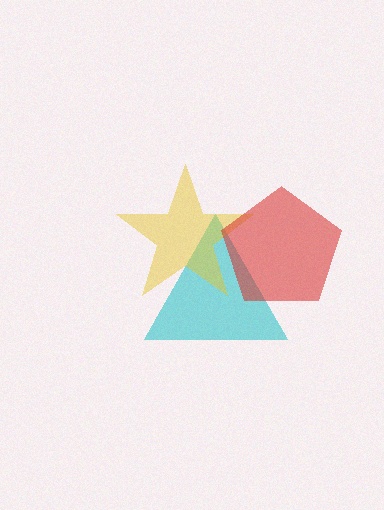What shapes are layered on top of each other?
The layered shapes are: a cyan triangle, a yellow star, a red pentagon.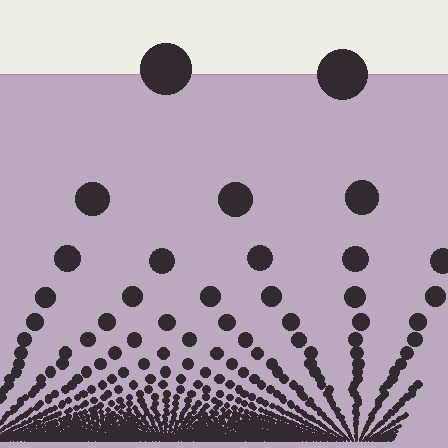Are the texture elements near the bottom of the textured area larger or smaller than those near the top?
Smaller. The gradient is inverted — elements near the bottom are smaller and denser.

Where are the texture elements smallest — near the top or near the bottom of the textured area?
Near the bottom.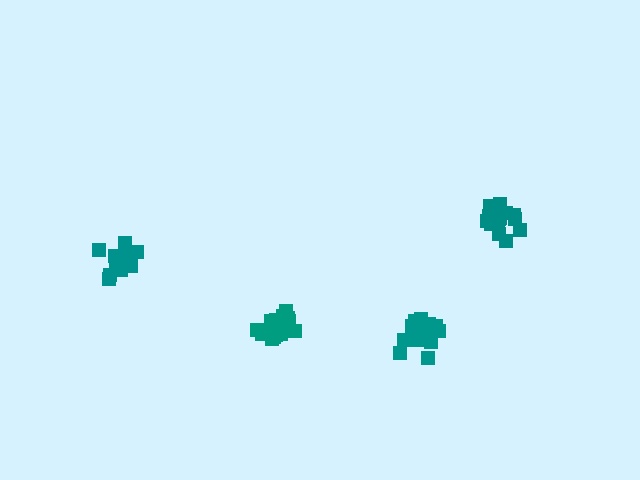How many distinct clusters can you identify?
There are 4 distinct clusters.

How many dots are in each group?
Group 1: 19 dots, Group 2: 18 dots, Group 3: 16 dots, Group 4: 17 dots (70 total).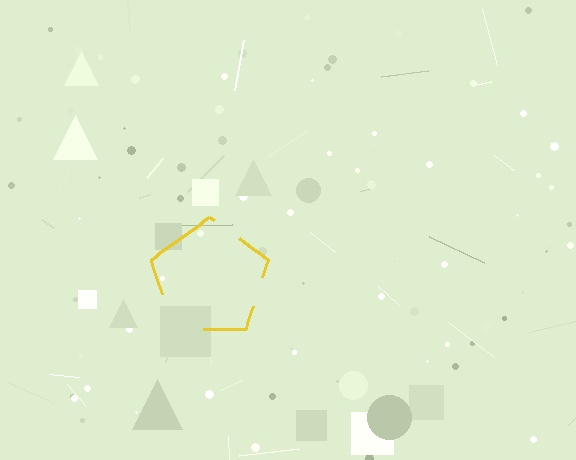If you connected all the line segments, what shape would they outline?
They would outline a pentagon.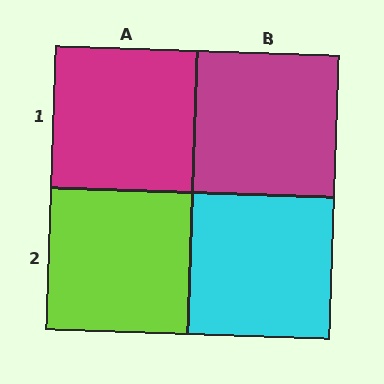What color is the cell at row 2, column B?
Cyan.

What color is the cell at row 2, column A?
Lime.